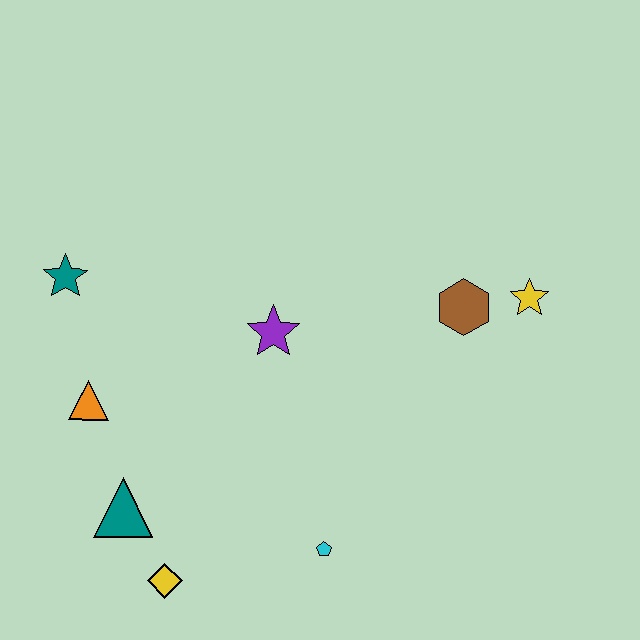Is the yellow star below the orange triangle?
No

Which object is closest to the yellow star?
The brown hexagon is closest to the yellow star.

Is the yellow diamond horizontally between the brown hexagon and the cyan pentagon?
No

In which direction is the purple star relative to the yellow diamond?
The purple star is above the yellow diamond.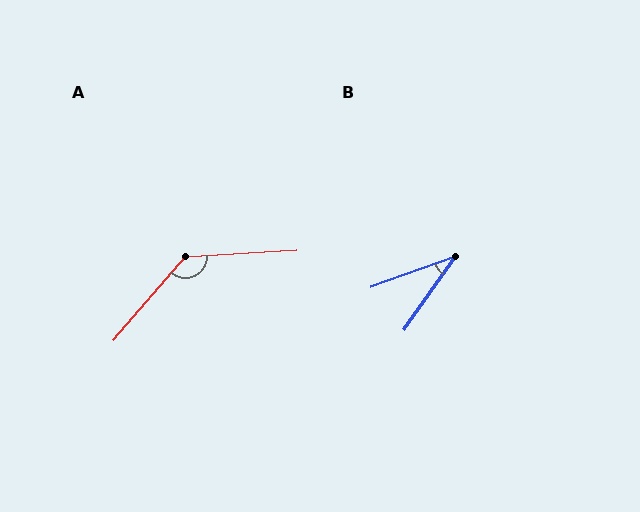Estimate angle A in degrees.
Approximately 134 degrees.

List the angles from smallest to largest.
B (36°), A (134°).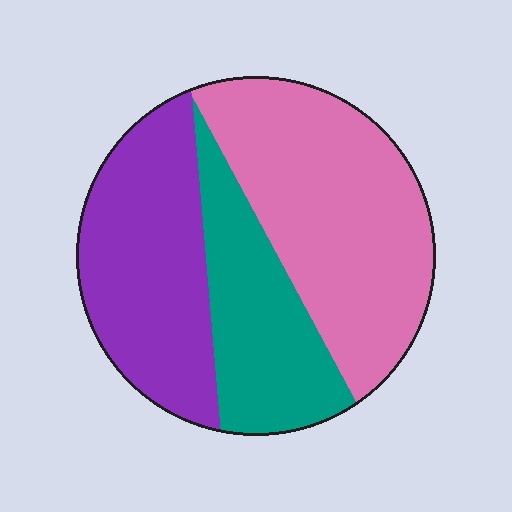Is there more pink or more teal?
Pink.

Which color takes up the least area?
Teal, at roughly 25%.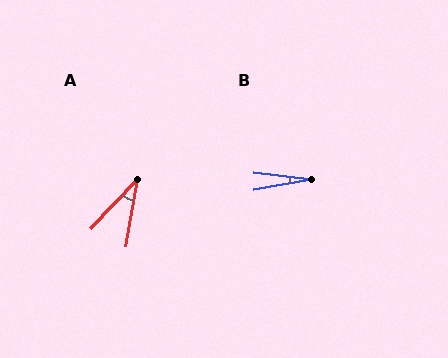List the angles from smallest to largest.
B (17°), A (34°).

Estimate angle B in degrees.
Approximately 17 degrees.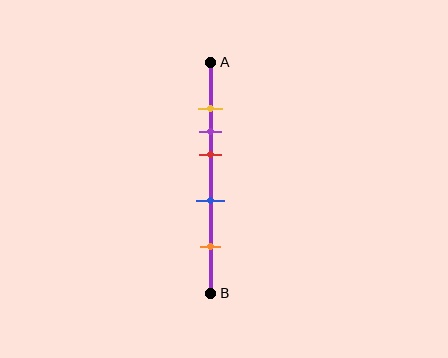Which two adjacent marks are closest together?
The yellow and purple marks are the closest adjacent pair.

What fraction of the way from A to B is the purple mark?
The purple mark is approximately 30% (0.3) of the way from A to B.